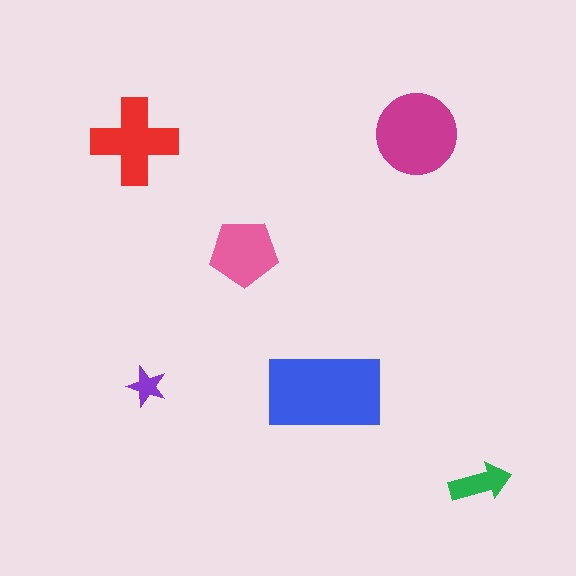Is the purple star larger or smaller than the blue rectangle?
Smaller.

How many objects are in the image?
There are 6 objects in the image.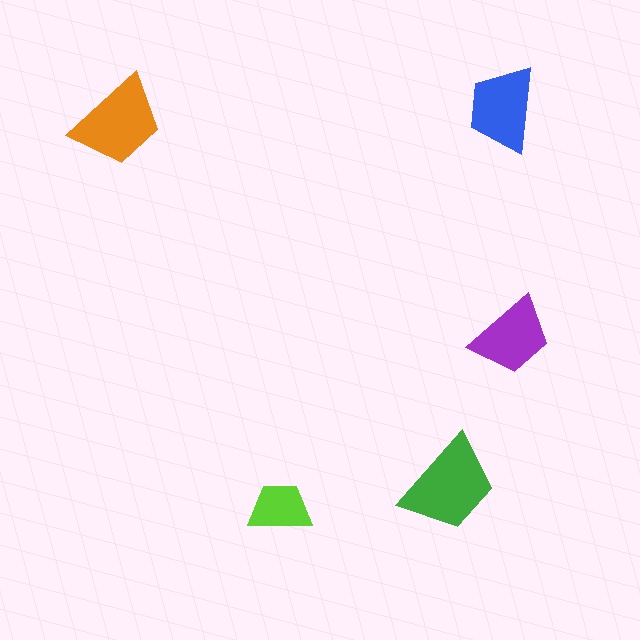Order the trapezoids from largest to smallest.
the green one, the orange one, the blue one, the purple one, the lime one.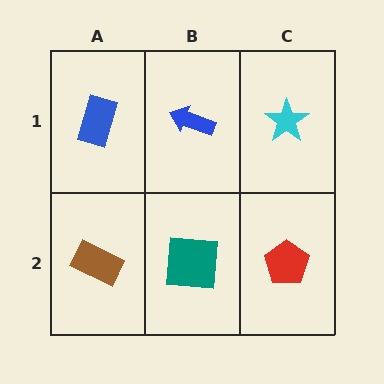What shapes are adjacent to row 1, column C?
A red pentagon (row 2, column C), a blue arrow (row 1, column B).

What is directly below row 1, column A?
A brown rectangle.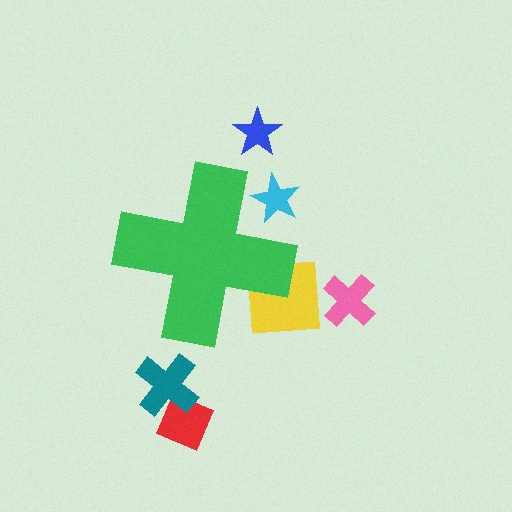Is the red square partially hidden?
No, the red square is fully visible.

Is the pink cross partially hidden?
No, the pink cross is fully visible.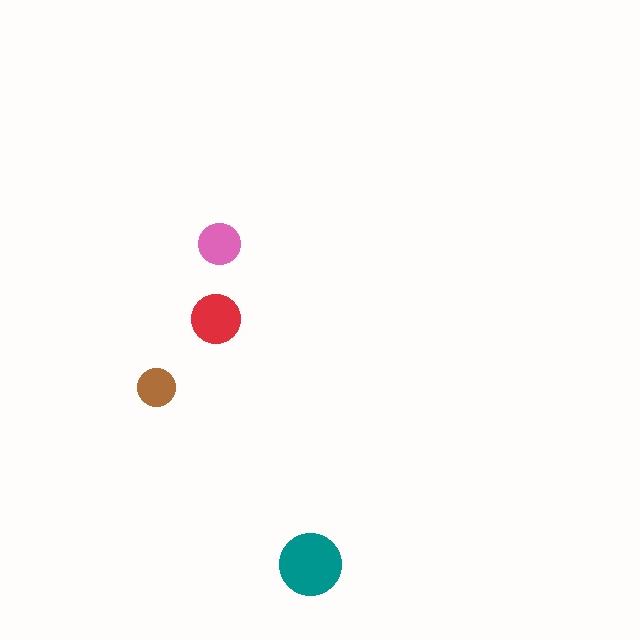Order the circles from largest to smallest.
the teal one, the red one, the pink one, the brown one.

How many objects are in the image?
There are 4 objects in the image.